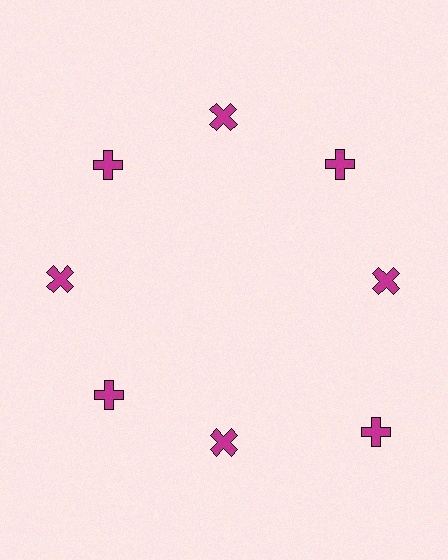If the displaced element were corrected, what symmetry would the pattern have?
It would have 8-fold rotational symmetry — the pattern would map onto itself every 45 degrees.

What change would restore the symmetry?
The symmetry would be restored by moving it inward, back onto the ring so that all 8 crosses sit at equal angles and equal distance from the center.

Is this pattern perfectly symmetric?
No. The 8 magenta crosses are arranged in a ring, but one element near the 4 o'clock position is pushed outward from the center, breaking the 8-fold rotational symmetry.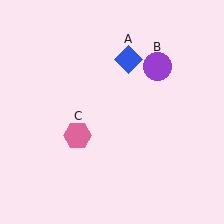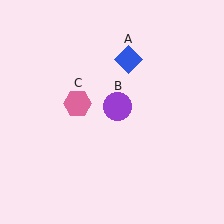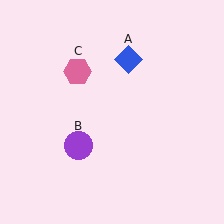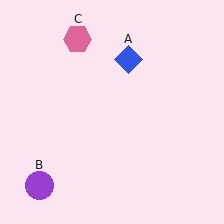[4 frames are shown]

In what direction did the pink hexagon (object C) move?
The pink hexagon (object C) moved up.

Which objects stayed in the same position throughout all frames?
Blue diamond (object A) remained stationary.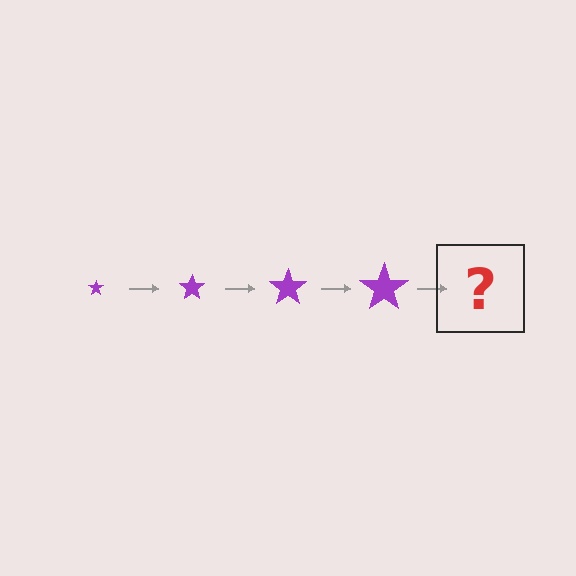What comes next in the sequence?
The next element should be a purple star, larger than the previous one.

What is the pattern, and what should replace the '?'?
The pattern is that the star gets progressively larger each step. The '?' should be a purple star, larger than the previous one.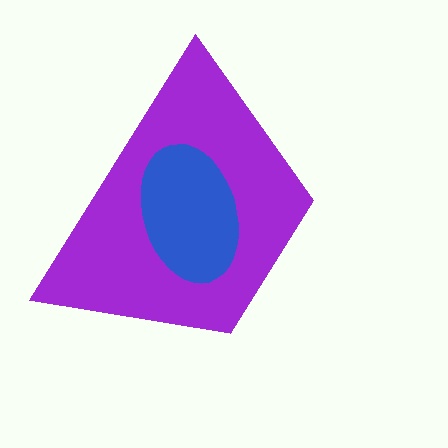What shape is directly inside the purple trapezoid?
The blue ellipse.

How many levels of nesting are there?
2.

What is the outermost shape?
The purple trapezoid.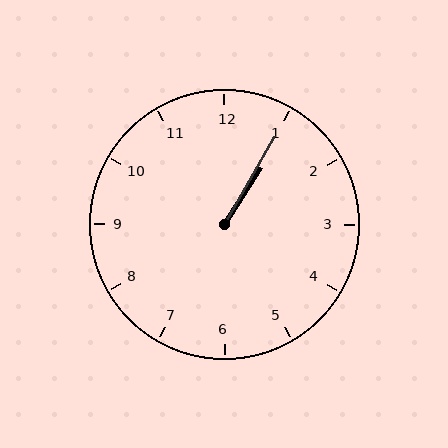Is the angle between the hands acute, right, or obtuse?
It is acute.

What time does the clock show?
1:05.